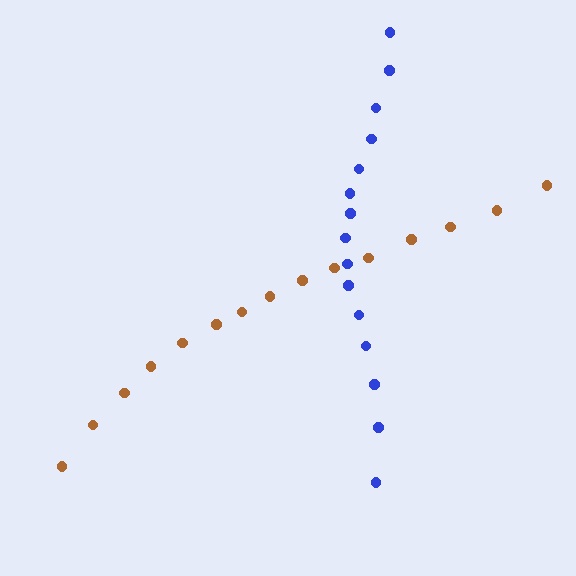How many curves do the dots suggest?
There are 2 distinct paths.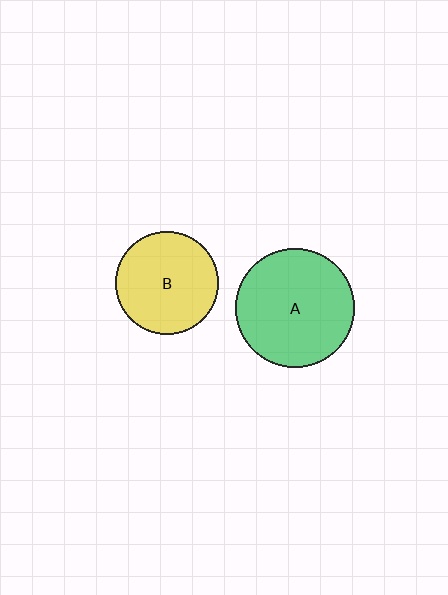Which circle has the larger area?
Circle A (green).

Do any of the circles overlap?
No, none of the circles overlap.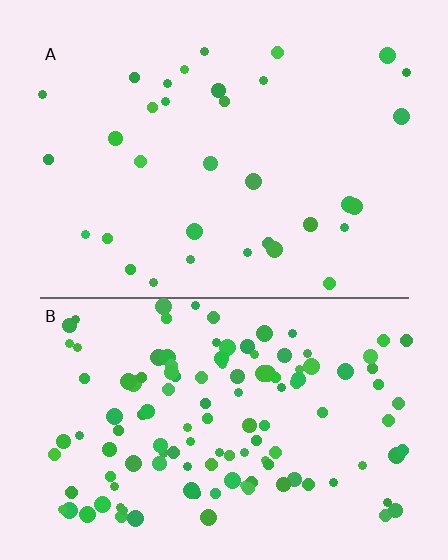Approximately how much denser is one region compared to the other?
Approximately 3.7× — region B over region A.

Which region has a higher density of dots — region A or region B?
B (the bottom).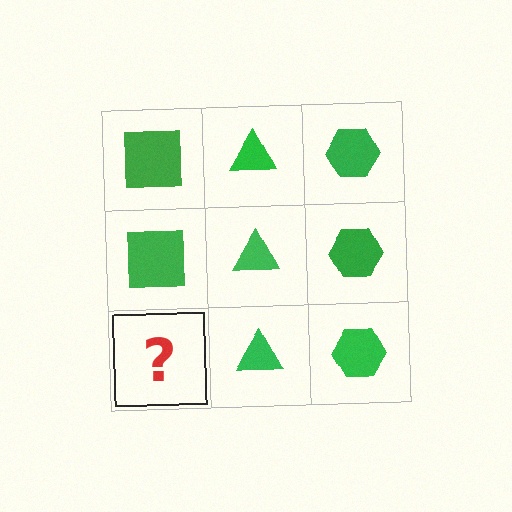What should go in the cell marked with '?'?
The missing cell should contain a green square.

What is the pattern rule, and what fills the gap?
The rule is that each column has a consistent shape. The gap should be filled with a green square.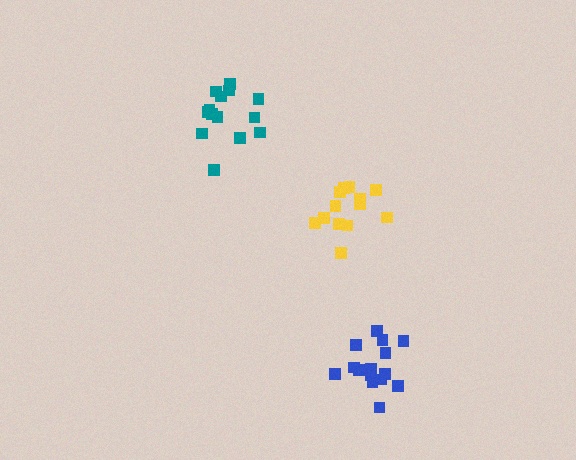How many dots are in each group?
Group 1: 15 dots, Group 2: 14 dots, Group 3: 13 dots (42 total).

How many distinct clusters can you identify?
There are 3 distinct clusters.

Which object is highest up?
The teal cluster is topmost.